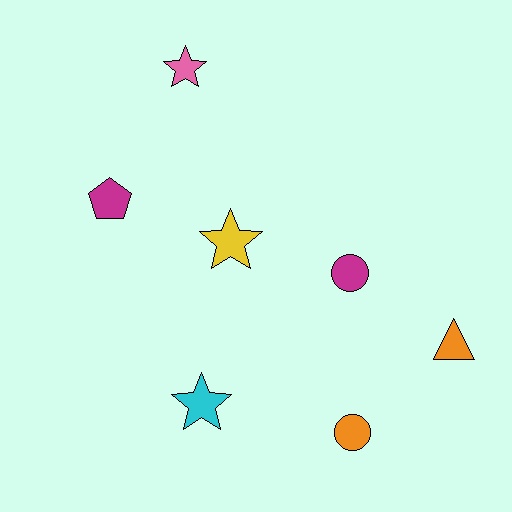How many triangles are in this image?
There is 1 triangle.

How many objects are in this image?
There are 7 objects.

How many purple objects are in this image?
There are no purple objects.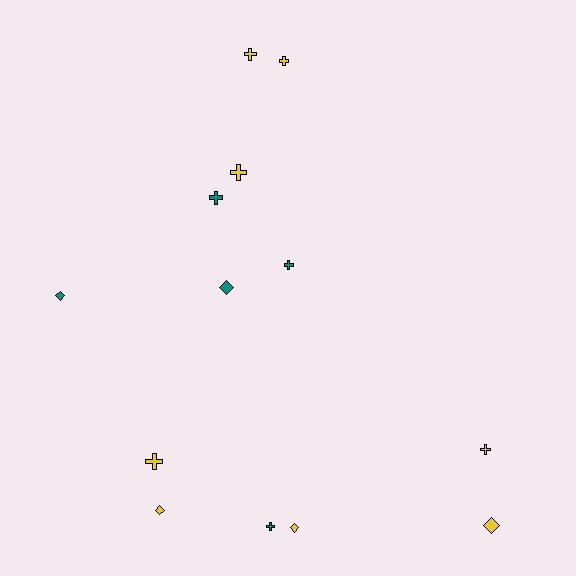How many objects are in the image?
There are 13 objects.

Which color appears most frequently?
Yellow, with 8 objects.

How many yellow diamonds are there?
There are 3 yellow diamonds.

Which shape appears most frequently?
Cross, with 8 objects.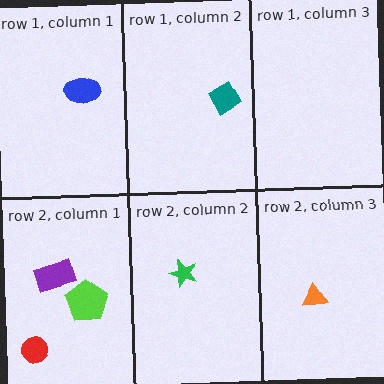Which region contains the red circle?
The row 2, column 1 region.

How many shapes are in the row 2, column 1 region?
3.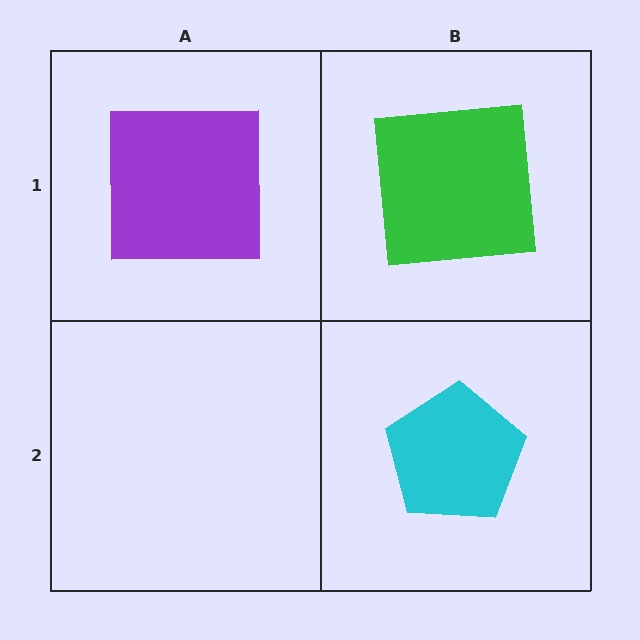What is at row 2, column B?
A cyan pentagon.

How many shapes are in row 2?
1 shape.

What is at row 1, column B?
A green square.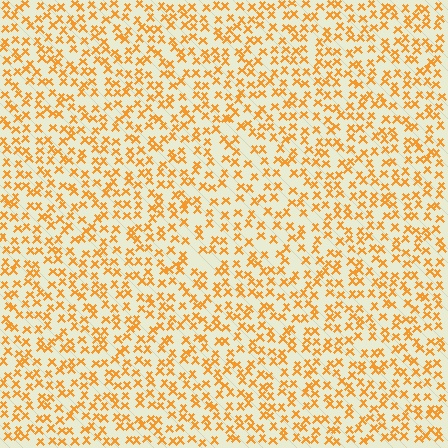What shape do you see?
I see a triangle.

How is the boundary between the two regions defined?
The boundary is defined by a change in element density (approximately 1.3x ratio). All elements are the same color, size, and shape.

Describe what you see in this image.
The image contains small orange elements arranged at two different densities. A triangle-shaped region is visible where the elements are less densely packed than the surrounding area.